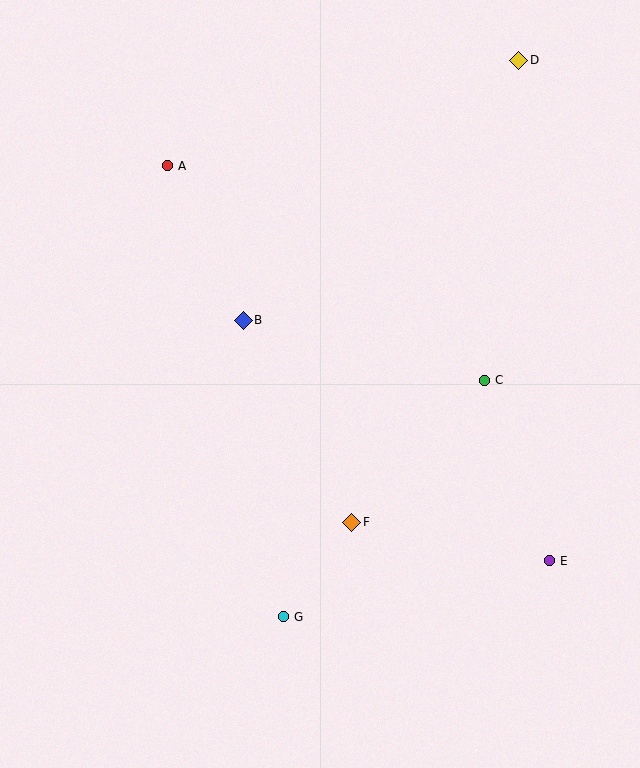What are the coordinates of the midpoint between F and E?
The midpoint between F and E is at (451, 541).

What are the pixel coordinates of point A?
Point A is at (167, 166).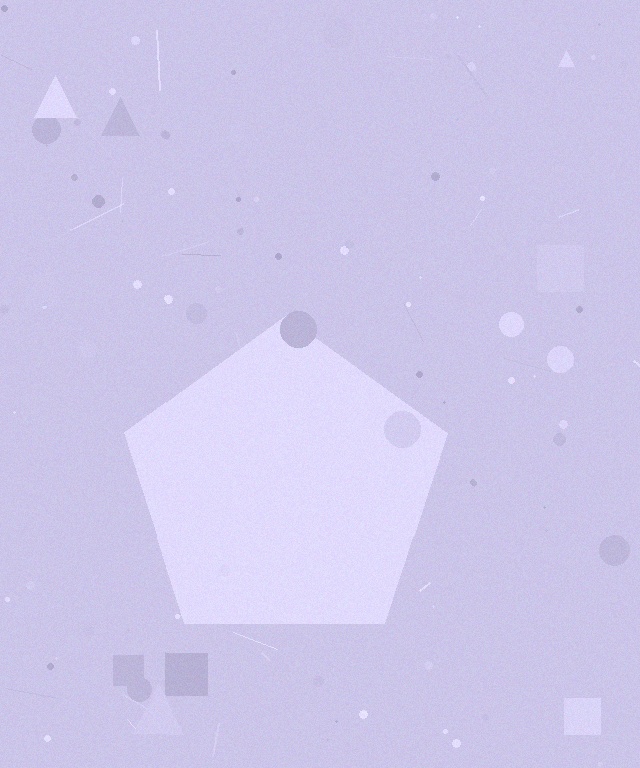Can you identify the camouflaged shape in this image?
The camouflaged shape is a pentagon.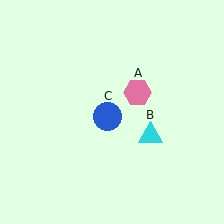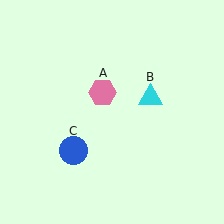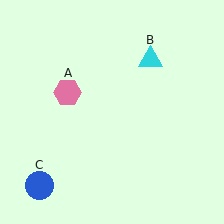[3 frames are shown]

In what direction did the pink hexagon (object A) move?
The pink hexagon (object A) moved left.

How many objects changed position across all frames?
3 objects changed position: pink hexagon (object A), cyan triangle (object B), blue circle (object C).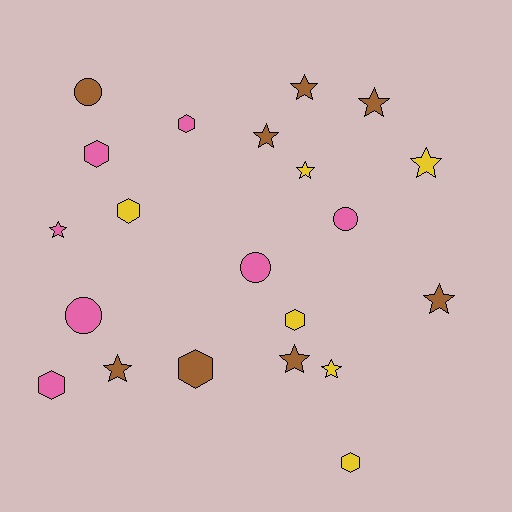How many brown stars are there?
There are 6 brown stars.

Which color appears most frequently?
Brown, with 8 objects.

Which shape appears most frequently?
Star, with 10 objects.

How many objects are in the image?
There are 21 objects.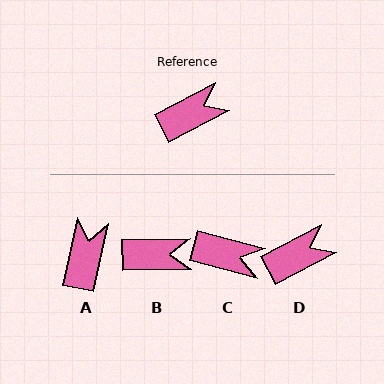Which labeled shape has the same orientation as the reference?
D.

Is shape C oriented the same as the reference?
No, it is off by about 42 degrees.